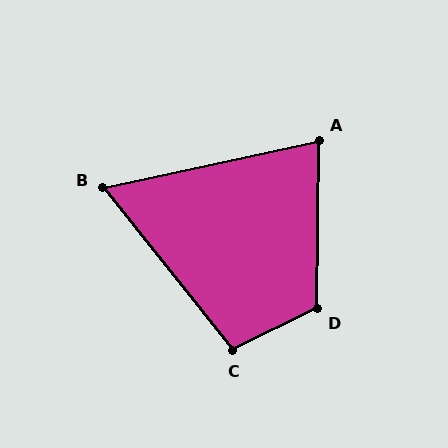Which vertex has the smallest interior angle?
B, at approximately 64 degrees.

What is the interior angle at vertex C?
Approximately 103 degrees (obtuse).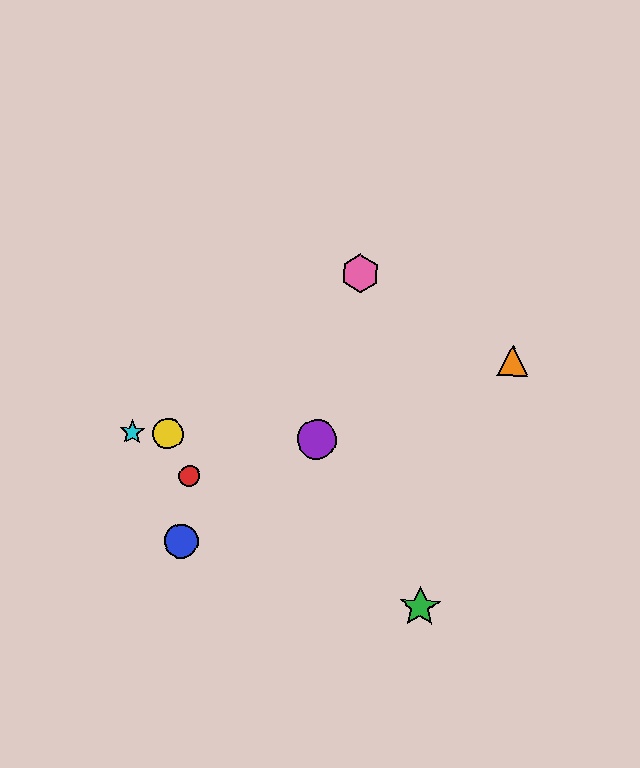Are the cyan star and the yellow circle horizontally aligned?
Yes, both are at y≈432.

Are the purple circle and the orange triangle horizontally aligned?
No, the purple circle is at y≈439 and the orange triangle is at y≈360.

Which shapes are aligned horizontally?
The yellow circle, the purple circle, the cyan star are aligned horizontally.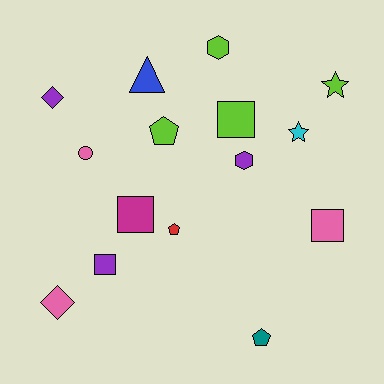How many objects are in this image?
There are 15 objects.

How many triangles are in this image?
There is 1 triangle.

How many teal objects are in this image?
There is 1 teal object.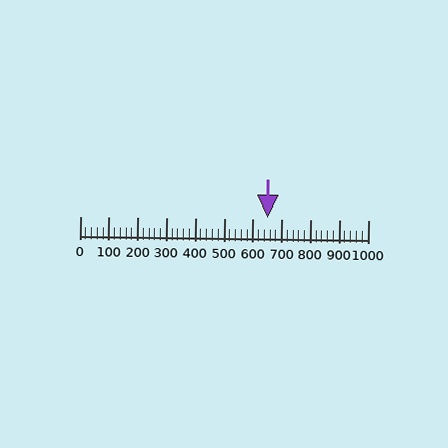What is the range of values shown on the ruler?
The ruler shows values from 0 to 1000.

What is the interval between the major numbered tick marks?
The major tick marks are spaced 100 units apart.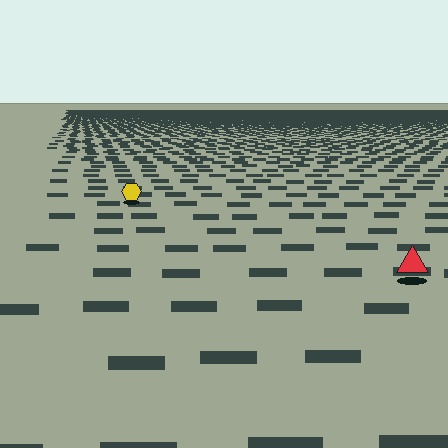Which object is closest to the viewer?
The red triangle is closest. The texture marks near it are larger and more spread out.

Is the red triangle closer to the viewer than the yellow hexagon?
Yes. The red triangle is closer — you can tell from the texture gradient: the ground texture is coarser near it.